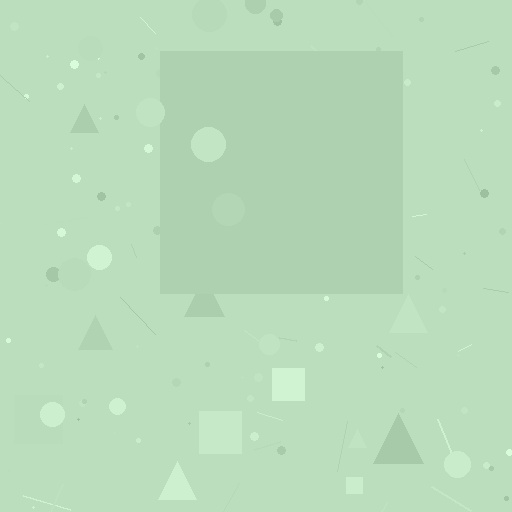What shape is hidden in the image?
A square is hidden in the image.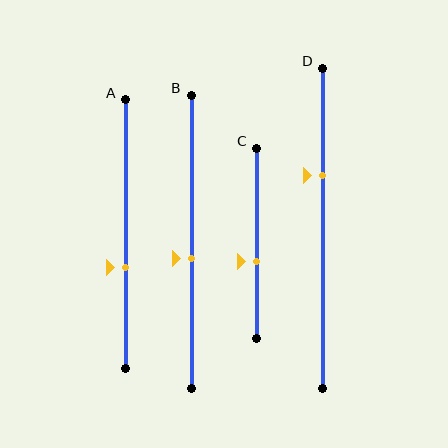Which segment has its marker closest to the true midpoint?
Segment B has its marker closest to the true midpoint.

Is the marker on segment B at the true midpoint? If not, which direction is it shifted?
No, the marker on segment B is shifted downward by about 6% of the segment length.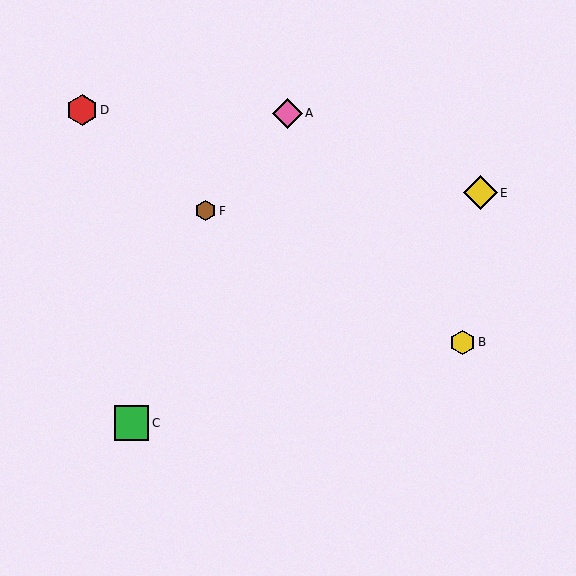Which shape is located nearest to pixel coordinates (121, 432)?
The green square (labeled C) at (131, 423) is nearest to that location.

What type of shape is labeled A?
Shape A is a pink diamond.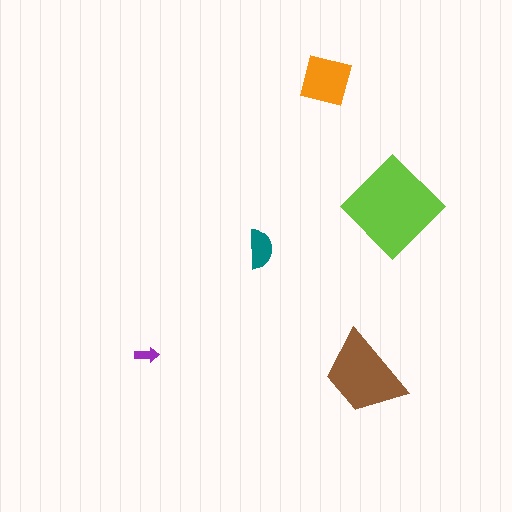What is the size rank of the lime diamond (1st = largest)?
1st.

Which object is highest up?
The orange square is topmost.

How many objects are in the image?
There are 5 objects in the image.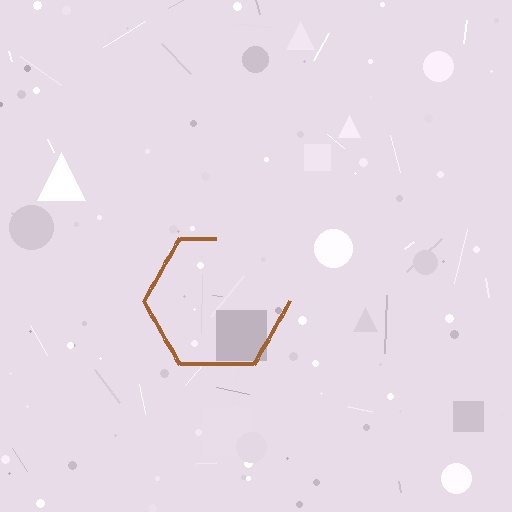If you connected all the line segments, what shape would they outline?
They would outline a hexagon.